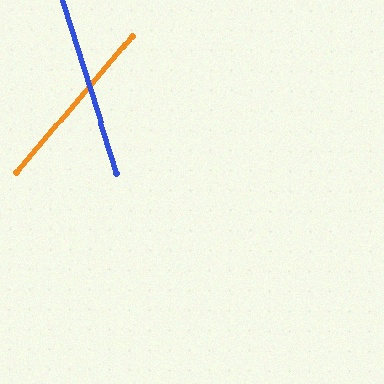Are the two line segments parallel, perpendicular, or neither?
Neither parallel nor perpendicular — they differ by about 58°.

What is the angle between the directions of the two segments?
Approximately 58 degrees.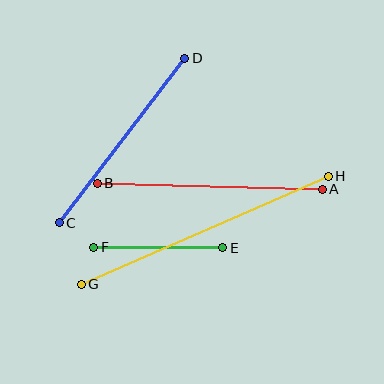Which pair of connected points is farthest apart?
Points G and H are farthest apart.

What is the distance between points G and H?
The distance is approximately 270 pixels.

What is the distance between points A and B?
The distance is approximately 225 pixels.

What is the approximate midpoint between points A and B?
The midpoint is at approximately (210, 186) pixels.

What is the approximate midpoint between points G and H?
The midpoint is at approximately (205, 230) pixels.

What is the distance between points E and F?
The distance is approximately 129 pixels.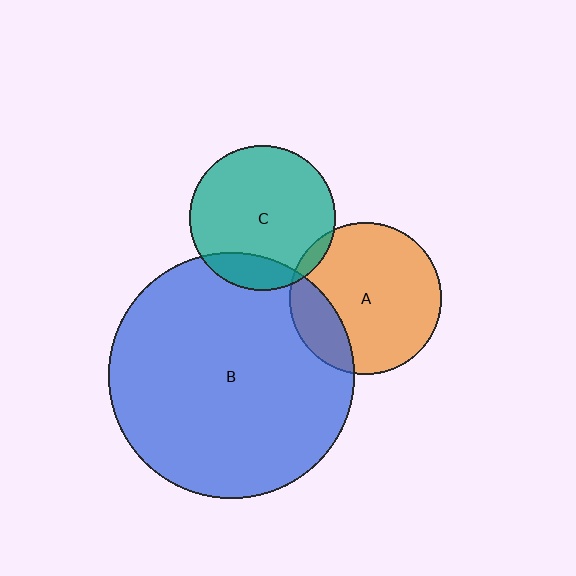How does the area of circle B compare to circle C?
Approximately 2.9 times.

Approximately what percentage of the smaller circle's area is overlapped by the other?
Approximately 5%.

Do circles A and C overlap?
Yes.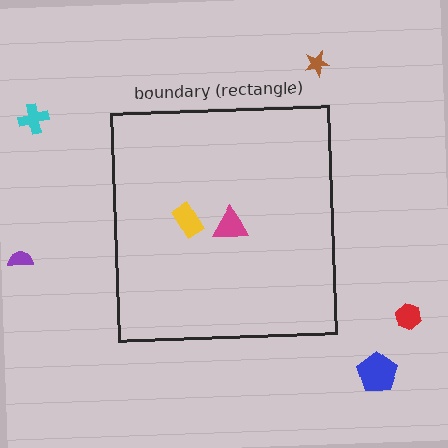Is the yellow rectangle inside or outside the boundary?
Inside.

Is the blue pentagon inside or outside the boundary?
Outside.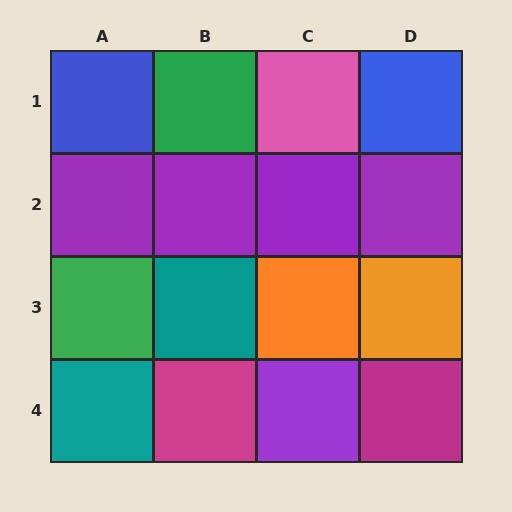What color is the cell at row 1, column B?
Green.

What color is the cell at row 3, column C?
Orange.